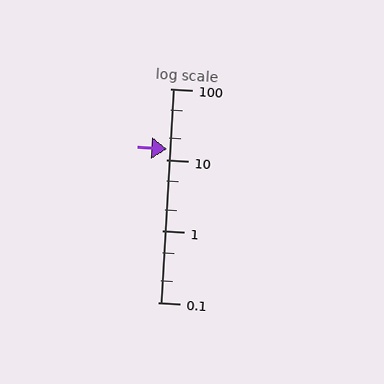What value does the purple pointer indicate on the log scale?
The pointer indicates approximately 14.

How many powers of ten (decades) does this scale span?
The scale spans 3 decades, from 0.1 to 100.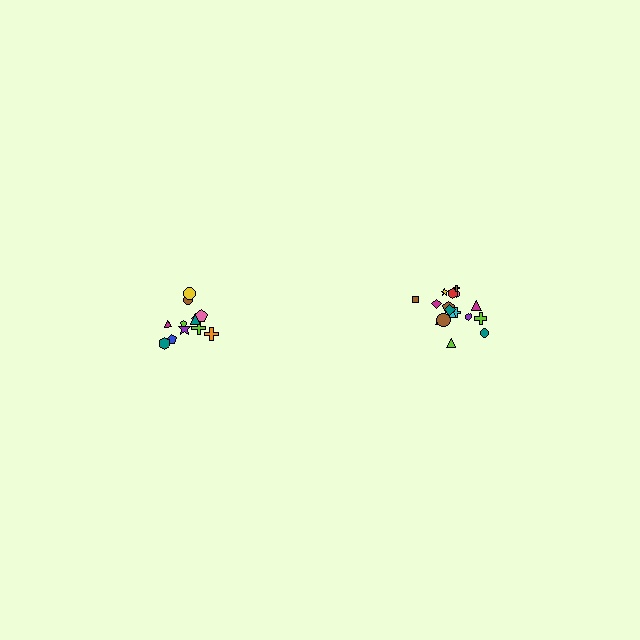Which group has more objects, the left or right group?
The right group.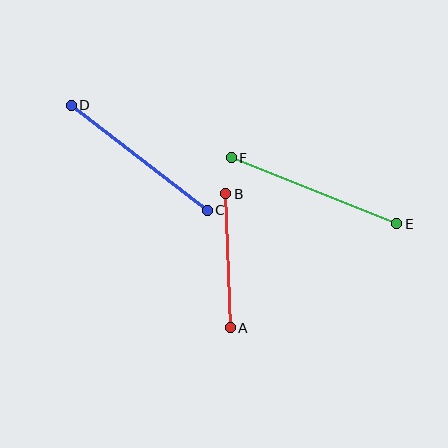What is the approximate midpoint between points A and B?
The midpoint is at approximately (228, 261) pixels.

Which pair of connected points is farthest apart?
Points E and F are farthest apart.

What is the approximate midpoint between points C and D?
The midpoint is at approximately (139, 158) pixels.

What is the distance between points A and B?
The distance is approximately 134 pixels.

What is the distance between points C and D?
The distance is approximately 171 pixels.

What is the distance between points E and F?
The distance is approximately 178 pixels.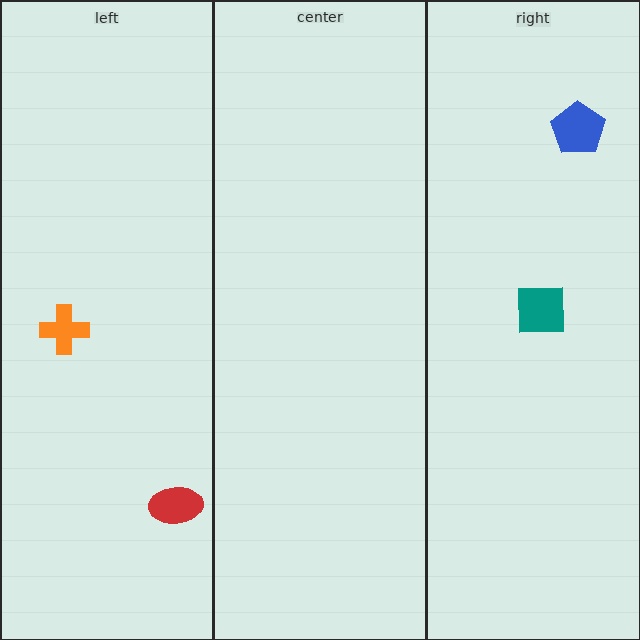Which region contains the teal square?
The right region.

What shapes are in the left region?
The orange cross, the red ellipse.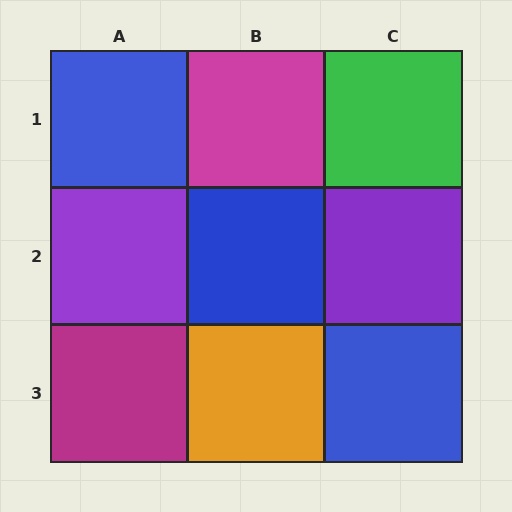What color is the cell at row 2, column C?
Purple.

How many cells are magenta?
2 cells are magenta.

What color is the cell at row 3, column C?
Blue.